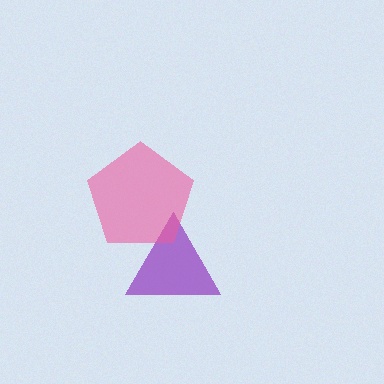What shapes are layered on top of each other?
The layered shapes are: a purple triangle, a pink pentagon.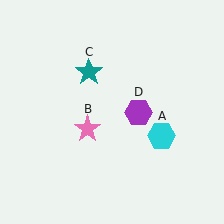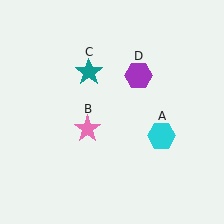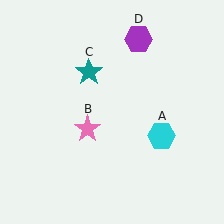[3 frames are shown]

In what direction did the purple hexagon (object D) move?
The purple hexagon (object D) moved up.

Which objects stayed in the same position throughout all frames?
Cyan hexagon (object A) and pink star (object B) and teal star (object C) remained stationary.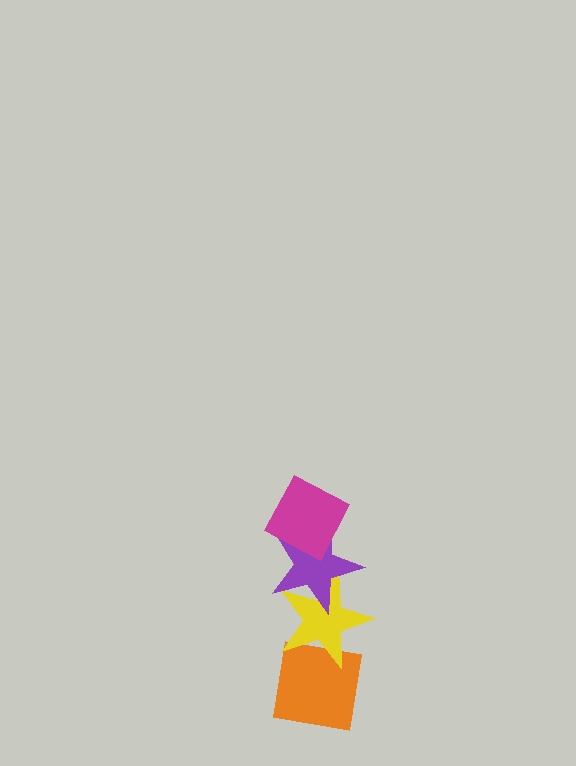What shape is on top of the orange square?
The yellow star is on top of the orange square.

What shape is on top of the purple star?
The magenta diamond is on top of the purple star.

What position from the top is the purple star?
The purple star is 2nd from the top.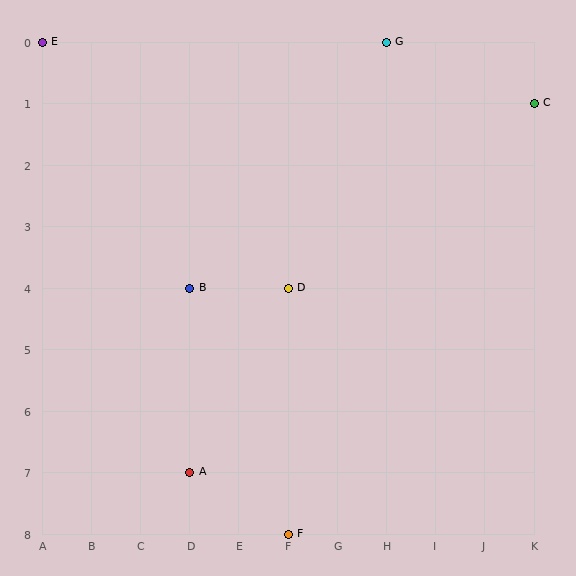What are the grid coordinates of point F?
Point F is at grid coordinates (F, 8).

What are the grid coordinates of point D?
Point D is at grid coordinates (F, 4).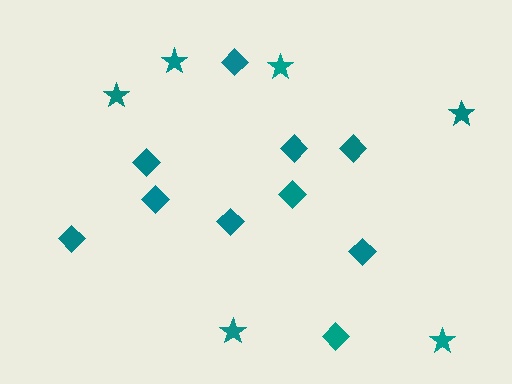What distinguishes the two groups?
There are 2 groups: one group of diamonds (10) and one group of stars (6).